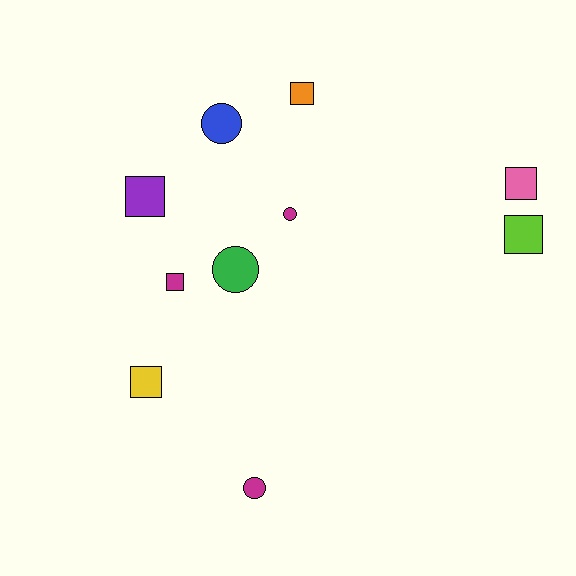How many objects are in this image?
There are 10 objects.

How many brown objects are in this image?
There are no brown objects.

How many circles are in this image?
There are 4 circles.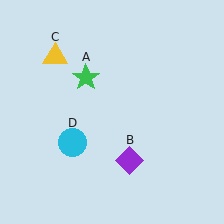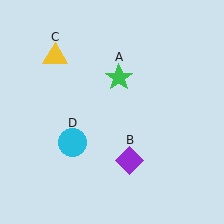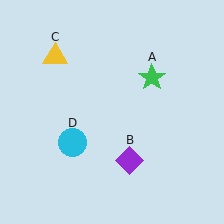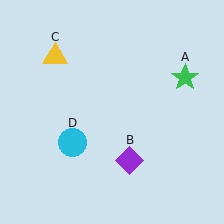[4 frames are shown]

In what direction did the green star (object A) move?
The green star (object A) moved right.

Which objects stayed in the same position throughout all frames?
Purple diamond (object B) and yellow triangle (object C) and cyan circle (object D) remained stationary.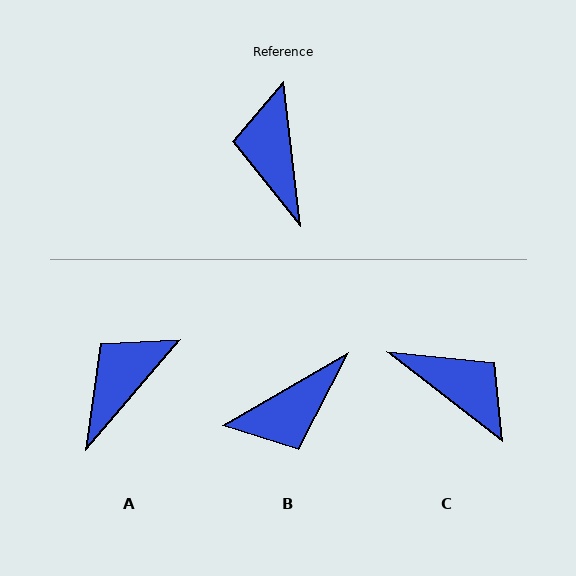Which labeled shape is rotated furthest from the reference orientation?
C, about 135 degrees away.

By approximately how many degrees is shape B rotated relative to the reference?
Approximately 113 degrees counter-clockwise.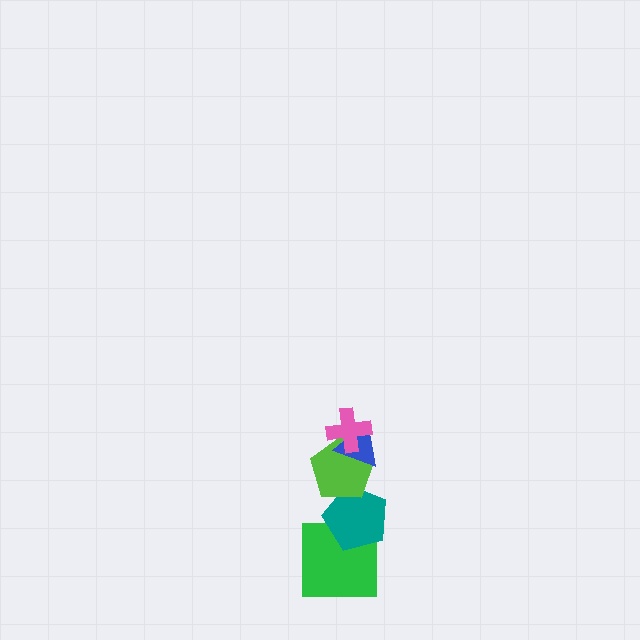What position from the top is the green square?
The green square is 5th from the top.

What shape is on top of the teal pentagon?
The lime pentagon is on top of the teal pentagon.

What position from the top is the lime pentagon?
The lime pentagon is 3rd from the top.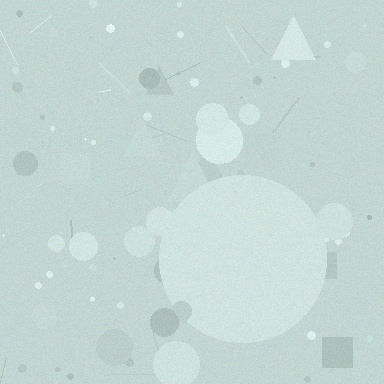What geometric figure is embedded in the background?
A circle is embedded in the background.